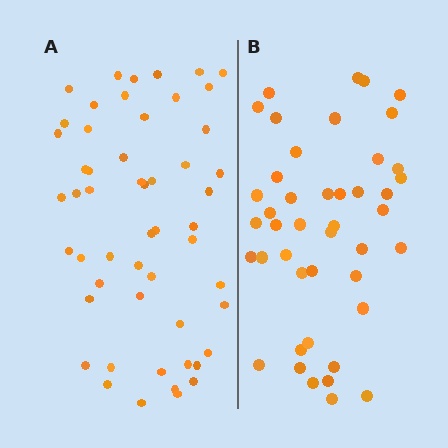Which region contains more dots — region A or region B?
Region A (the left region) has more dots.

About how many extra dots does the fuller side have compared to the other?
Region A has roughly 8 or so more dots than region B.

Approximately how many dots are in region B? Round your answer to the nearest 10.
About 40 dots. (The exact count is 44, which rounds to 40.)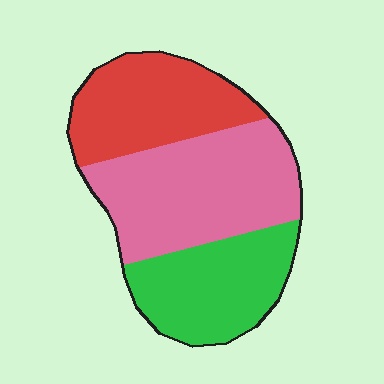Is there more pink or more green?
Pink.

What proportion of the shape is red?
Red covers about 30% of the shape.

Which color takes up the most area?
Pink, at roughly 40%.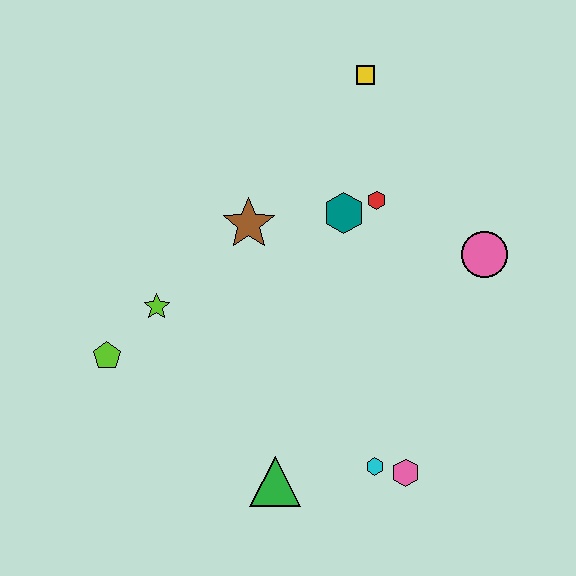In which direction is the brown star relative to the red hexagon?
The brown star is to the left of the red hexagon.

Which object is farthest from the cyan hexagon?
The yellow square is farthest from the cyan hexagon.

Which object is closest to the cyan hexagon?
The pink hexagon is closest to the cyan hexagon.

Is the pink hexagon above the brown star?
No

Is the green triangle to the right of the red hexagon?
No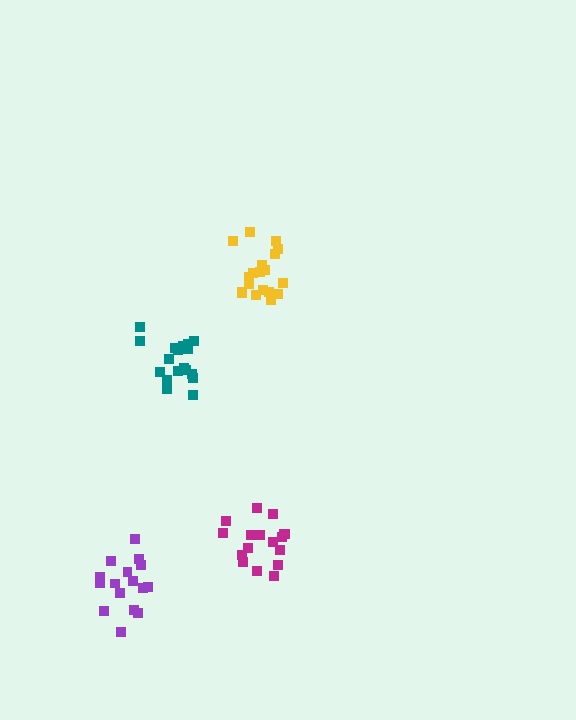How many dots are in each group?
Group 1: 16 dots, Group 2: 17 dots, Group 3: 19 dots, Group 4: 19 dots (71 total).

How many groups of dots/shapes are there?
There are 4 groups.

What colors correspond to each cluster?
The clusters are colored: purple, magenta, teal, yellow.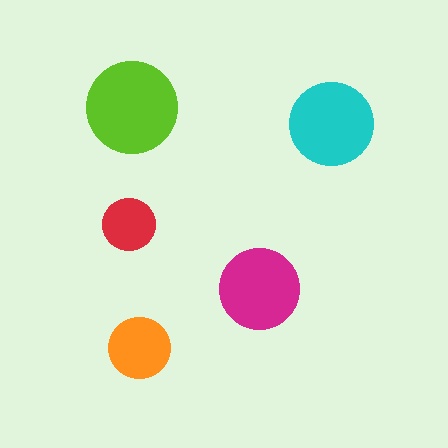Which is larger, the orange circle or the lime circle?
The lime one.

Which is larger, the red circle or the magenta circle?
The magenta one.